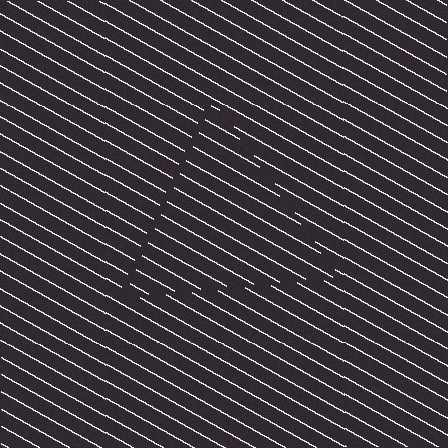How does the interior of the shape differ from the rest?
The interior of the shape contains the same grating, shifted by half a period — the contour is defined by the phase discontinuity where line-ends from the inner and outer gratings abut.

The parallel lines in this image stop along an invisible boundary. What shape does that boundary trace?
An illusory triangle. The interior of the shape contains the same grating, shifted by half a period — the contour is defined by the phase discontinuity where line-ends from the inner and outer gratings abut.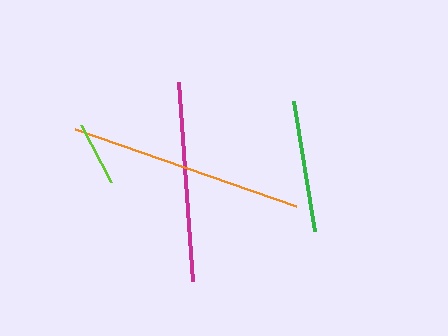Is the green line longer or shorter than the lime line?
The green line is longer than the lime line.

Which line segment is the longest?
The orange line is the longest at approximately 234 pixels.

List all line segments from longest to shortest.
From longest to shortest: orange, magenta, green, lime.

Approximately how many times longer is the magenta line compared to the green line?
The magenta line is approximately 1.5 times the length of the green line.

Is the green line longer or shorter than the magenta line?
The magenta line is longer than the green line.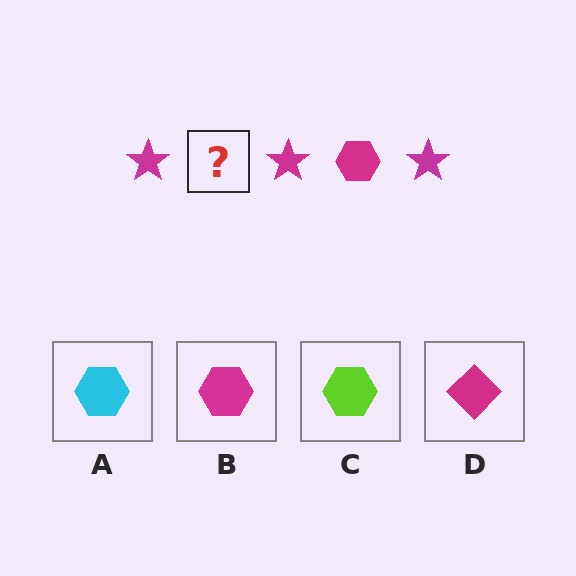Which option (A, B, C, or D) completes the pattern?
B.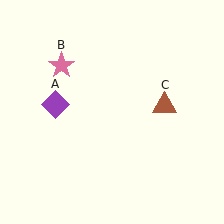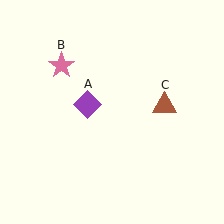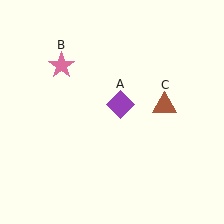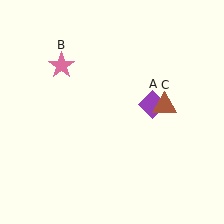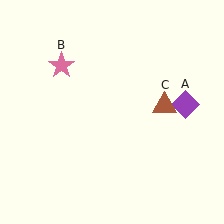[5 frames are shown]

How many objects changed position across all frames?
1 object changed position: purple diamond (object A).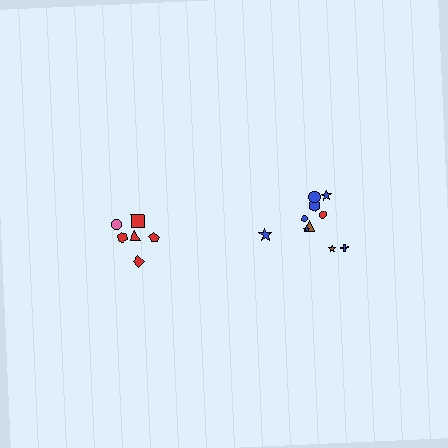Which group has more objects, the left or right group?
The right group.